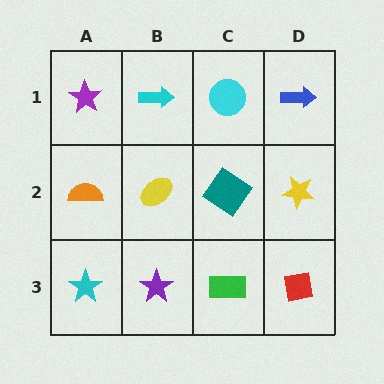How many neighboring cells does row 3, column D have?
2.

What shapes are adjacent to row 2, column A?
A purple star (row 1, column A), a cyan star (row 3, column A), a yellow ellipse (row 2, column B).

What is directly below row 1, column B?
A yellow ellipse.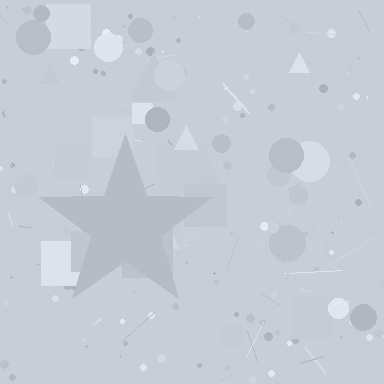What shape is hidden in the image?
A star is hidden in the image.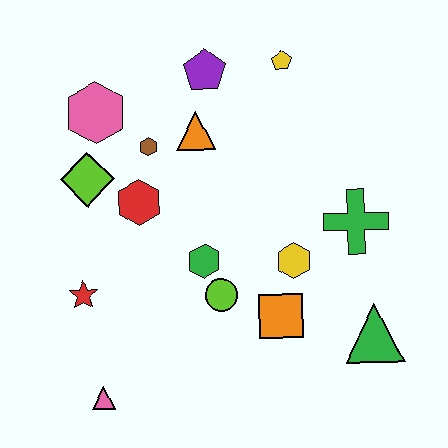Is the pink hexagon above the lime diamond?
Yes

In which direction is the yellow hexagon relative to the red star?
The yellow hexagon is to the right of the red star.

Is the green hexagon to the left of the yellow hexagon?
Yes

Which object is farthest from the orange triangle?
The pink triangle is farthest from the orange triangle.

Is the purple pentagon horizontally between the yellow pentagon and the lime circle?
No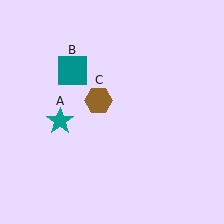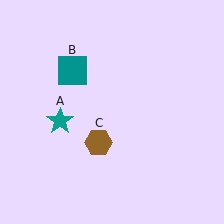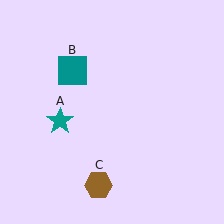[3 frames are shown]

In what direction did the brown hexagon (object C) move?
The brown hexagon (object C) moved down.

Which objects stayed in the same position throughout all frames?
Teal star (object A) and teal square (object B) remained stationary.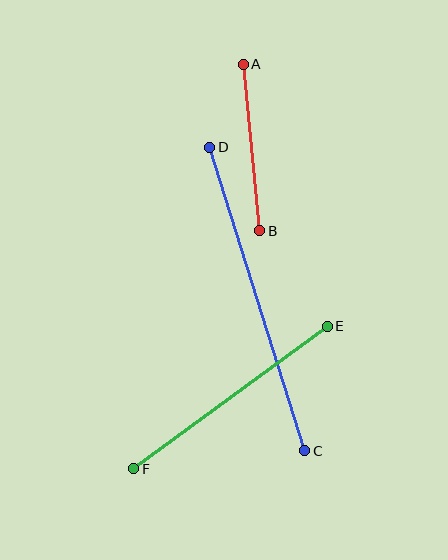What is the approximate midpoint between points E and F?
The midpoint is at approximately (230, 397) pixels.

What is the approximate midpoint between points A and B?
The midpoint is at approximately (251, 148) pixels.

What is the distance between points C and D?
The distance is approximately 318 pixels.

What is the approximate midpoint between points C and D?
The midpoint is at approximately (257, 299) pixels.